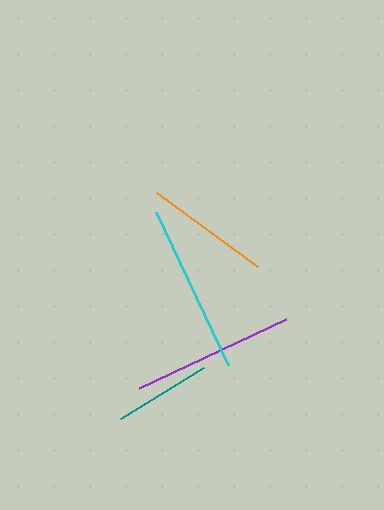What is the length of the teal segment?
The teal segment is approximately 97 pixels long.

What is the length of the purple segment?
The purple segment is approximately 162 pixels long.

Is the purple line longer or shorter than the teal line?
The purple line is longer than the teal line.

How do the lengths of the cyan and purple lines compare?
The cyan and purple lines are approximately the same length.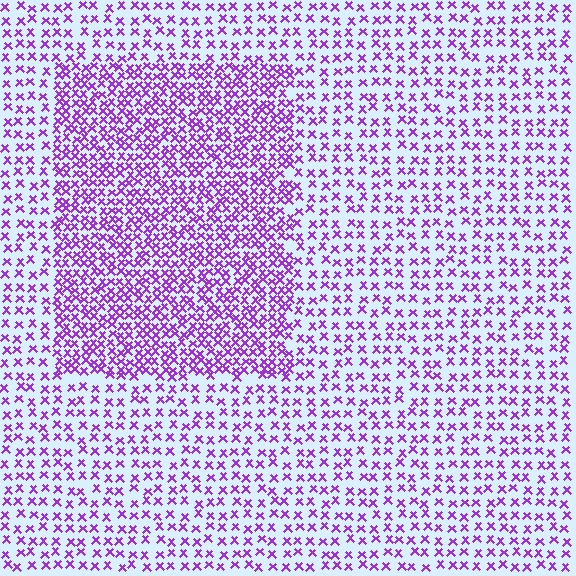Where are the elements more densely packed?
The elements are more densely packed inside the rectangle boundary.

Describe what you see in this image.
The image contains small purple elements arranged at two different densities. A rectangle-shaped region is visible where the elements are more densely packed than the surrounding area.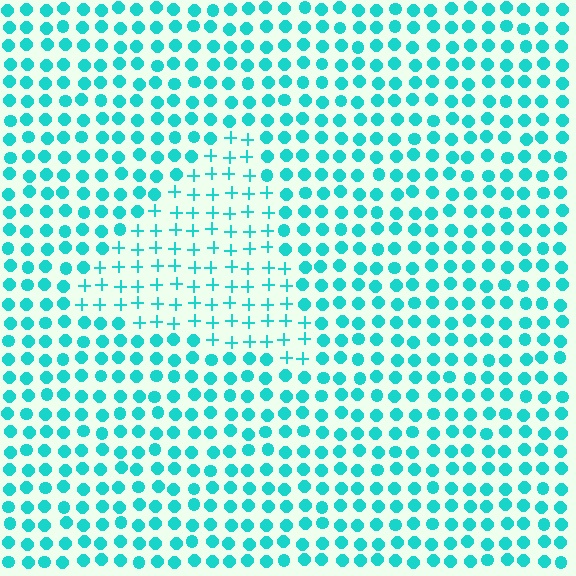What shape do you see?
I see a triangle.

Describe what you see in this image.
The image is filled with small cyan elements arranged in a uniform grid. A triangle-shaped region contains plus signs, while the surrounding area contains circles. The boundary is defined purely by the change in element shape.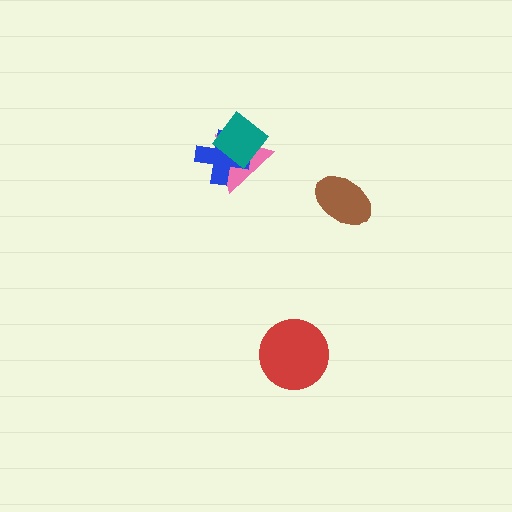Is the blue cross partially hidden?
Yes, it is partially covered by another shape.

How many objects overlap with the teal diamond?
2 objects overlap with the teal diamond.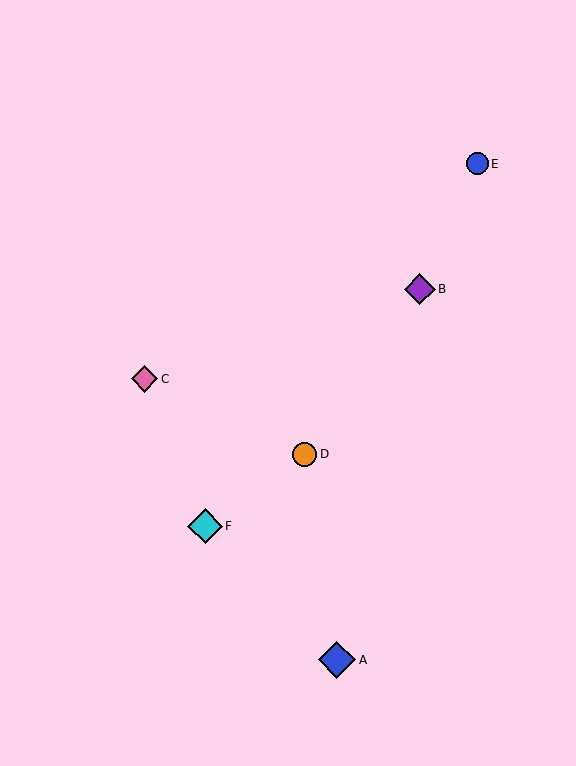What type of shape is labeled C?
Shape C is a pink diamond.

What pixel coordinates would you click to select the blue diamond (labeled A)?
Click at (337, 660) to select the blue diamond A.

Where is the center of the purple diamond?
The center of the purple diamond is at (420, 289).